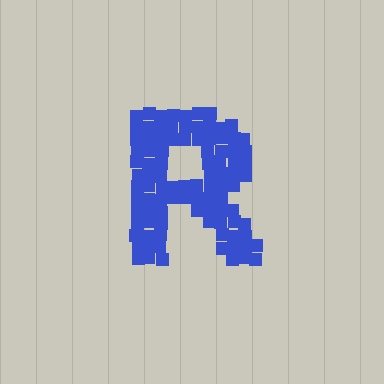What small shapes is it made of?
It is made of small squares.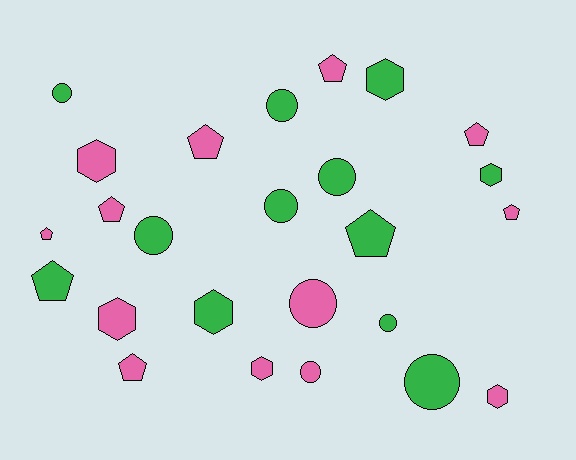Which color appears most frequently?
Pink, with 13 objects.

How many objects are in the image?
There are 25 objects.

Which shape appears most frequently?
Pentagon, with 9 objects.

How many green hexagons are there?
There are 3 green hexagons.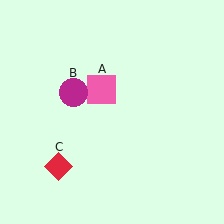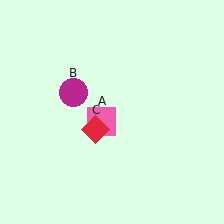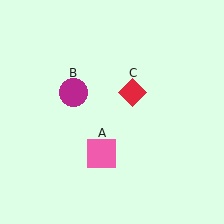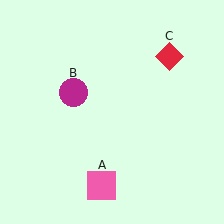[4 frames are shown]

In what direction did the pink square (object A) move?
The pink square (object A) moved down.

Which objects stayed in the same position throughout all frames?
Magenta circle (object B) remained stationary.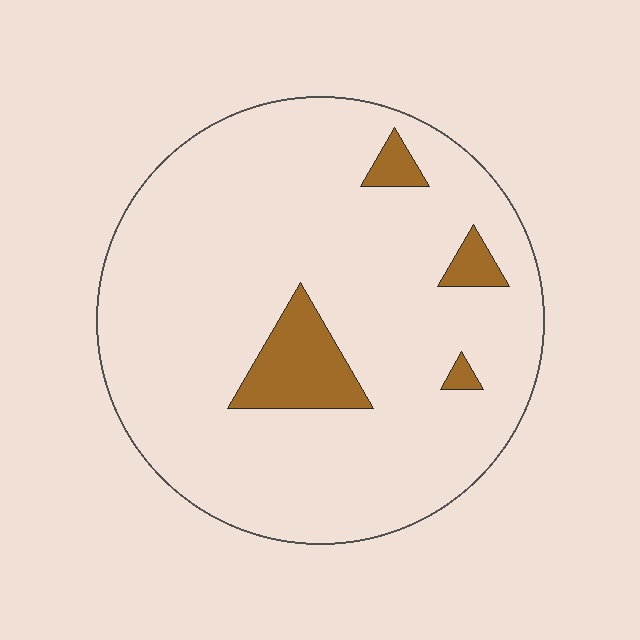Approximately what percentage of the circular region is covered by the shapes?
Approximately 10%.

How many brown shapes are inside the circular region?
4.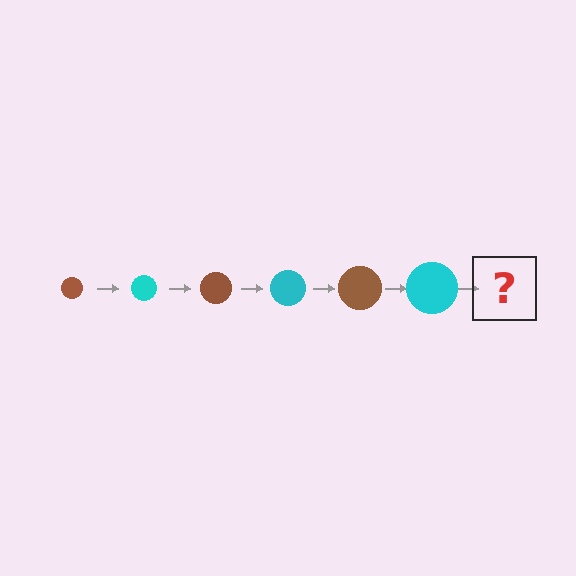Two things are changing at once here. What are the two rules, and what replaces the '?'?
The two rules are that the circle grows larger each step and the color cycles through brown and cyan. The '?' should be a brown circle, larger than the previous one.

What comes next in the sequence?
The next element should be a brown circle, larger than the previous one.